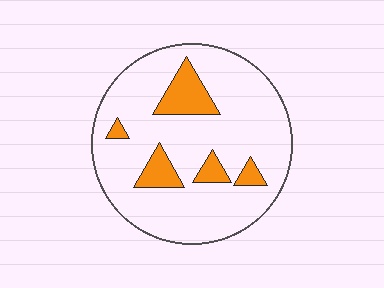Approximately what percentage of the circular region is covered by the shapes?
Approximately 15%.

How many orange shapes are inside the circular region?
5.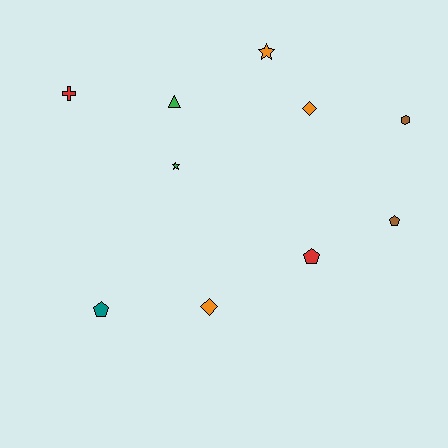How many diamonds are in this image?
There are 2 diamonds.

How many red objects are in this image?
There are 2 red objects.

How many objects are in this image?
There are 10 objects.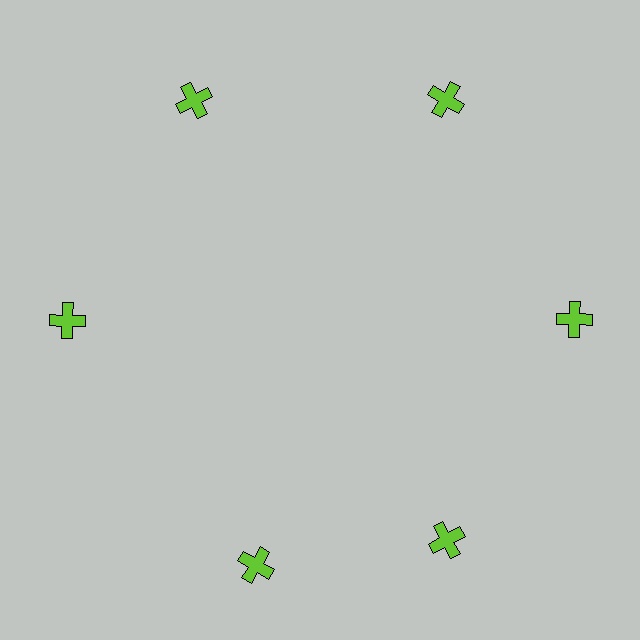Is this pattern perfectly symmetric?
No. The 6 lime crosses are arranged in a ring, but one element near the 7 o'clock position is rotated out of alignment along the ring, breaking the 6-fold rotational symmetry.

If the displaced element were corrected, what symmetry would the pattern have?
It would have 6-fold rotational symmetry — the pattern would map onto itself every 60 degrees.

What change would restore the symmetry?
The symmetry would be restored by rotating it back into even spacing with its neighbors so that all 6 crosses sit at equal angles and equal distance from the center.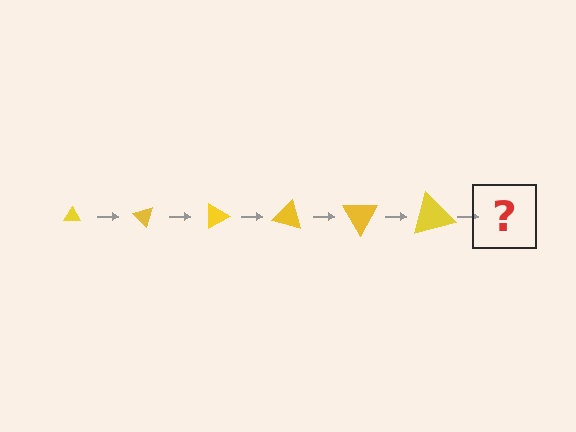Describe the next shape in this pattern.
It should be a triangle, larger than the previous one and rotated 270 degrees from the start.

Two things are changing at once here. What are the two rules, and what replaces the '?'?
The two rules are that the triangle grows larger each step and it rotates 45 degrees each step. The '?' should be a triangle, larger than the previous one and rotated 270 degrees from the start.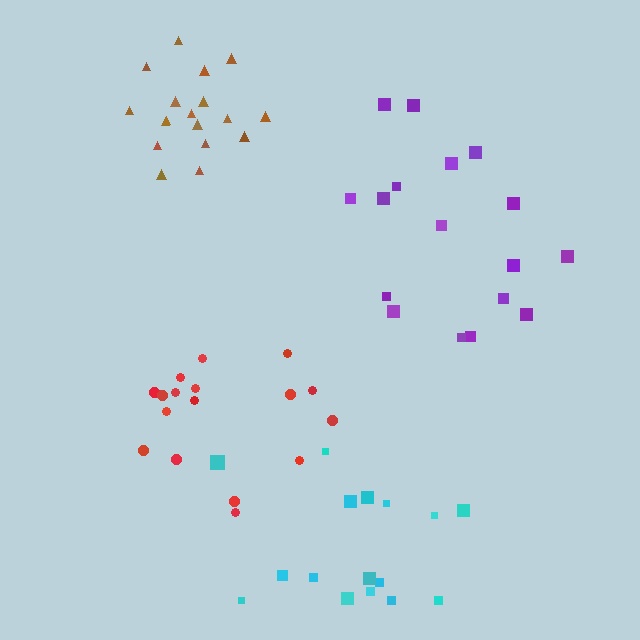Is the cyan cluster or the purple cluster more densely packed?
Purple.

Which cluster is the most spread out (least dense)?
Cyan.